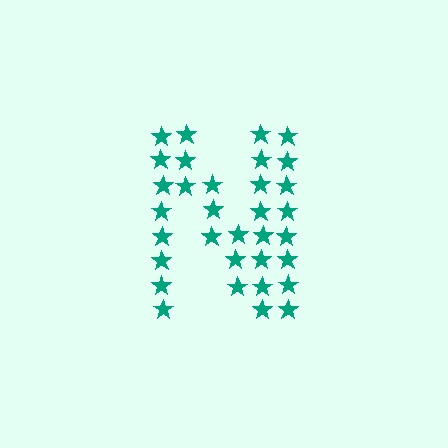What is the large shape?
The large shape is the letter N.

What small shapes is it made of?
It is made of small stars.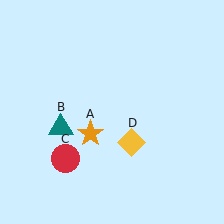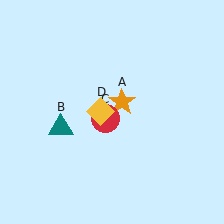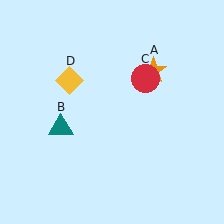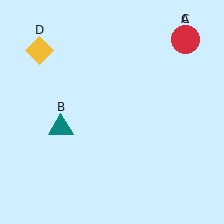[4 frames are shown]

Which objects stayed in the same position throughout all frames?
Teal triangle (object B) remained stationary.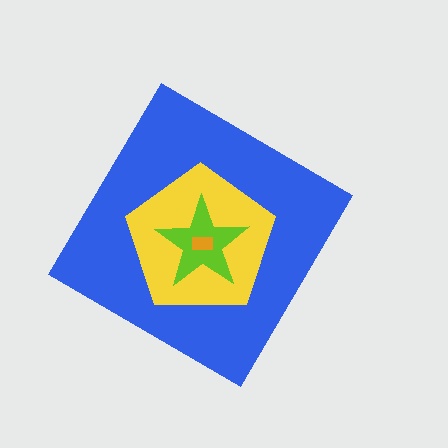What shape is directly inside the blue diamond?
The yellow pentagon.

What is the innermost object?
The orange rectangle.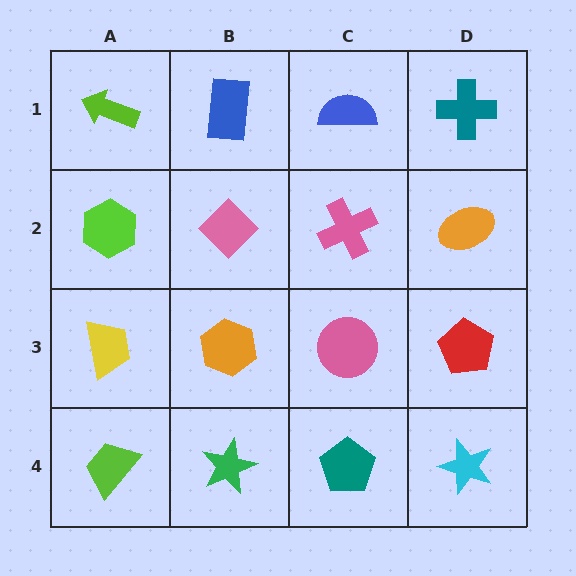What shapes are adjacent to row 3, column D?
An orange ellipse (row 2, column D), a cyan star (row 4, column D), a pink circle (row 3, column C).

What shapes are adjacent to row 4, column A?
A yellow trapezoid (row 3, column A), a green star (row 4, column B).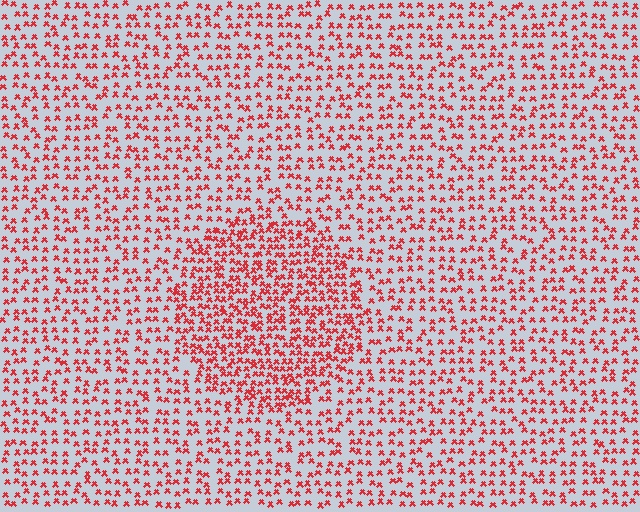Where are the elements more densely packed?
The elements are more densely packed inside the circle boundary.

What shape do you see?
I see a circle.